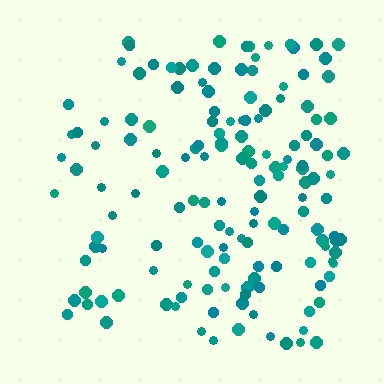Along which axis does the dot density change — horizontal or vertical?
Horizontal.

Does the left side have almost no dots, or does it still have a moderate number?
Still a moderate number, just noticeably fewer than the right.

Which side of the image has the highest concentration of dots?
The right.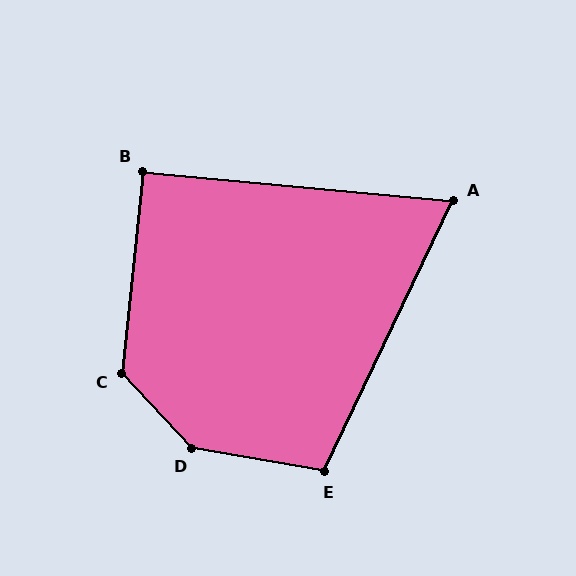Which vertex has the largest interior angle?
D, at approximately 143 degrees.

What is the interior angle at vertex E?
Approximately 106 degrees (obtuse).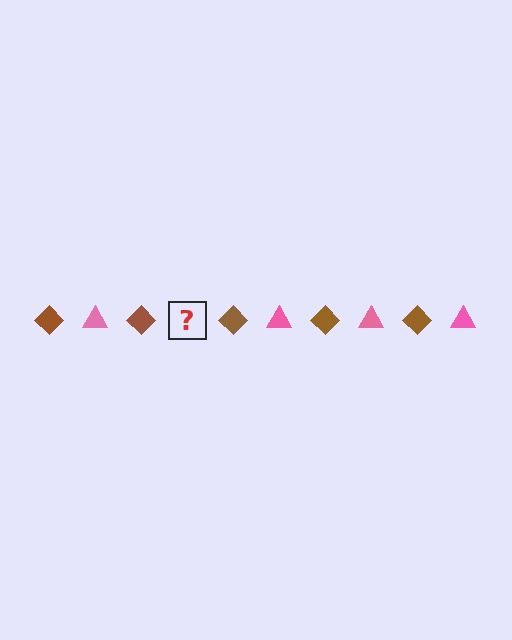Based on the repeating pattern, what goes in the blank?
The blank should be a pink triangle.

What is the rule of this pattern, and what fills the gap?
The rule is that the pattern alternates between brown diamond and pink triangle. The gap should be filled with a pink triangle.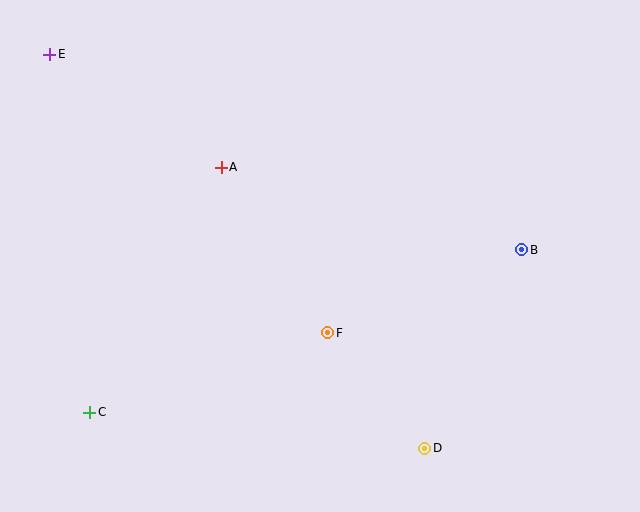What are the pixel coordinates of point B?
Point B is at (522, 250).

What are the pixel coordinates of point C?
Point C is at (90, 412).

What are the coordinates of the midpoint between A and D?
The midpoint between A and D is at (323, 308).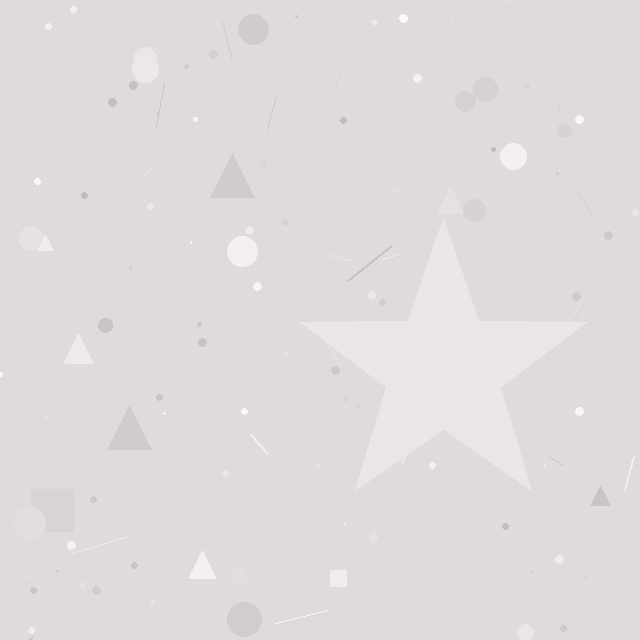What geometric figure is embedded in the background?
A star is embedded in the background.